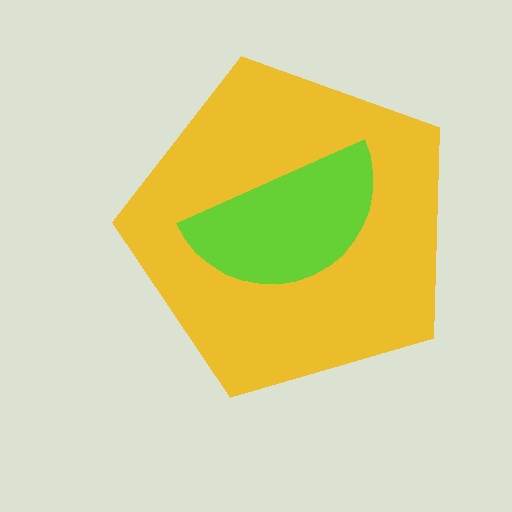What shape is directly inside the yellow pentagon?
The lime semicircle.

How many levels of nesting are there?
2.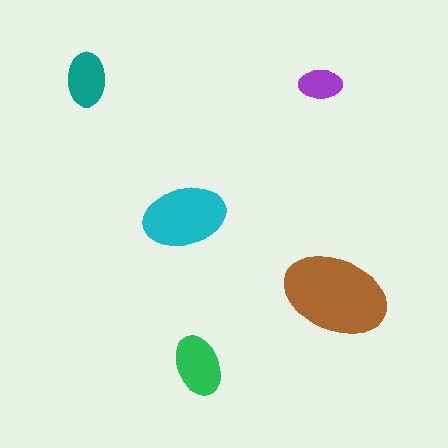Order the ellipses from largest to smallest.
the brown one, the cyan one, the green one, the teal one, the purple one.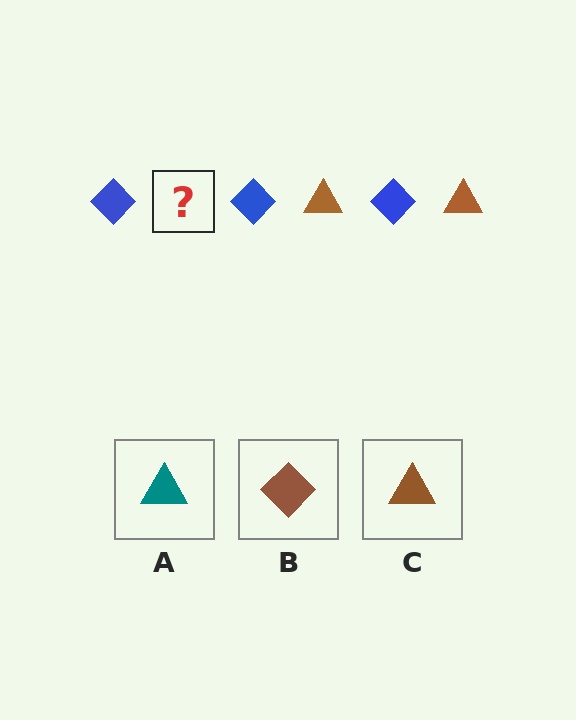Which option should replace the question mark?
Option C.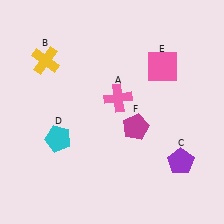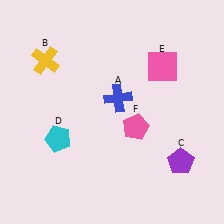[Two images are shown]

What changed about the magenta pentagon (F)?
In Image 1, F is magenta. In Image 2, it changed to pink.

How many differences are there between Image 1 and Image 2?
There are 2 differences between the two images.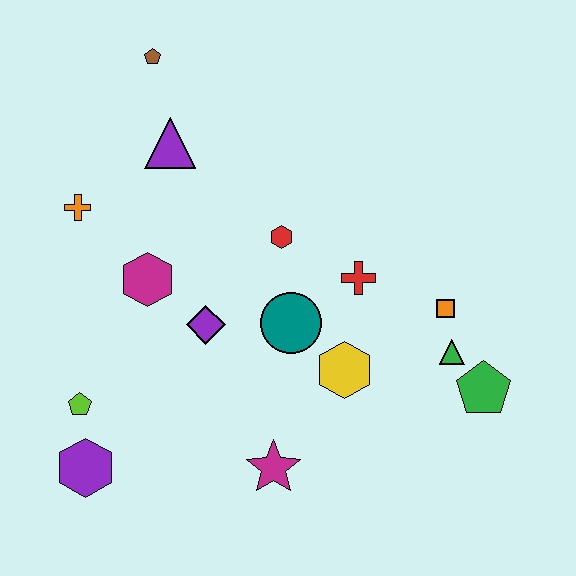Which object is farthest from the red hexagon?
The purple hexagon is farthest from the red hexagon.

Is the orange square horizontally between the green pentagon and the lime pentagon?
Yes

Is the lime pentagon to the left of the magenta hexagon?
Yes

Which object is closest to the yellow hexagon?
The teal circle is closest to the yellow hexagon.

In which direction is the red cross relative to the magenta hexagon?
The red cross is to the right of the magenta hexagon.